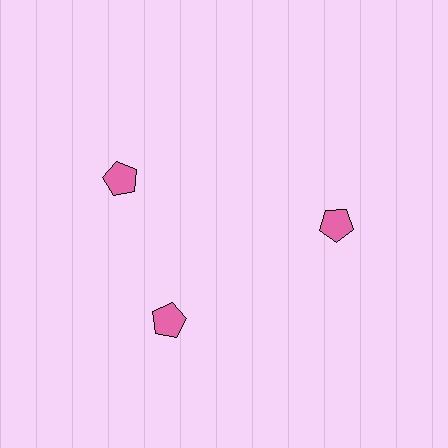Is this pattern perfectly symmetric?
No. The 3 pink pentagons are arranged in a ring, but one element near the 11 o'clock position is rotated out of alignment along the ring, breaking the 3-fold rotational symmetry.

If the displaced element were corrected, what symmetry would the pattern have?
It would have 3-fold rotational symmetry — the pattern would map onto itself every 120 degrees.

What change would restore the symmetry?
The symmetry would be restored by rotating it back into even spacing with its neighbors so that all 3 pentagons sit at equal angles and equal distance from the center.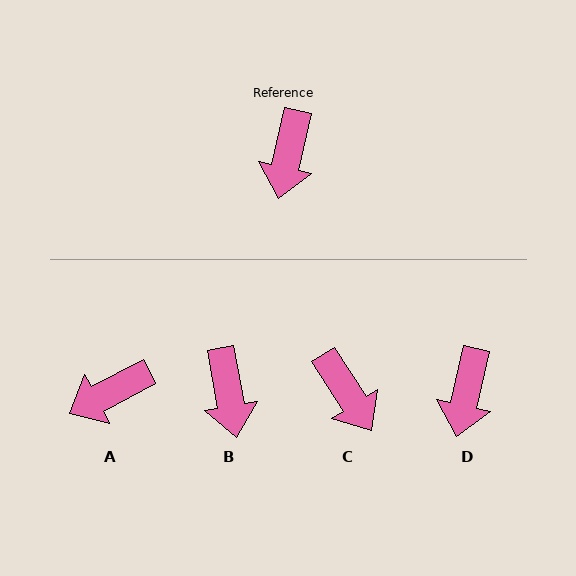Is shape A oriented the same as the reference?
No, it is off by about 50 degrees.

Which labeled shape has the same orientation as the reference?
D.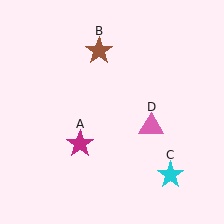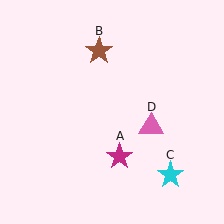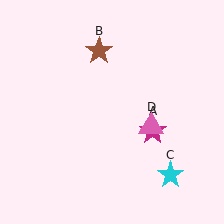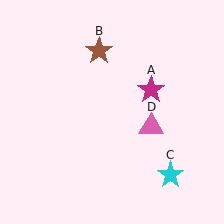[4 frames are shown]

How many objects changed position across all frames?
1 object changed position: magenta star (object A).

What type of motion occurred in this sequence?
The magenta star (object A) rotated counterclockwise around the center of the scene.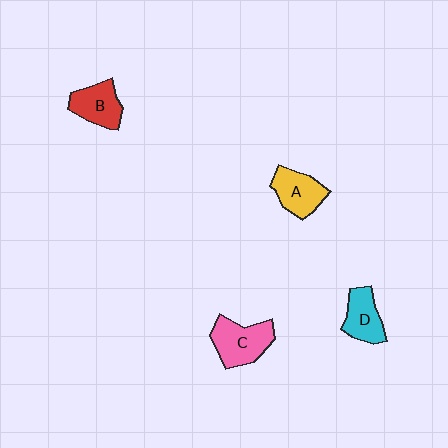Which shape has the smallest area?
Shape D (cyan).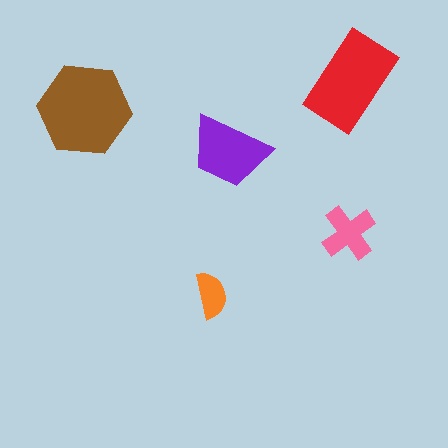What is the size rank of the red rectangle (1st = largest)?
2nd.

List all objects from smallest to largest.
The orange semicircle, the pink cross, the purple trapezoid, the red rectangle, the brown hexagon.